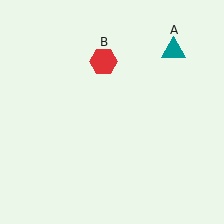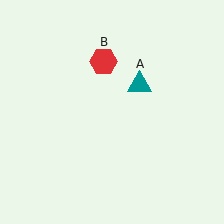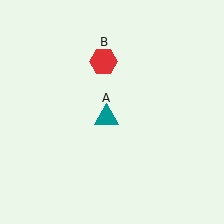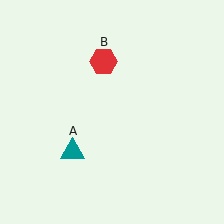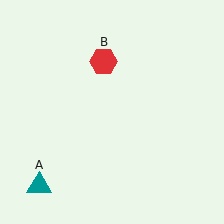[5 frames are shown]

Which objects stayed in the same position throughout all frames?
Red hexagon (object B) remained stationary.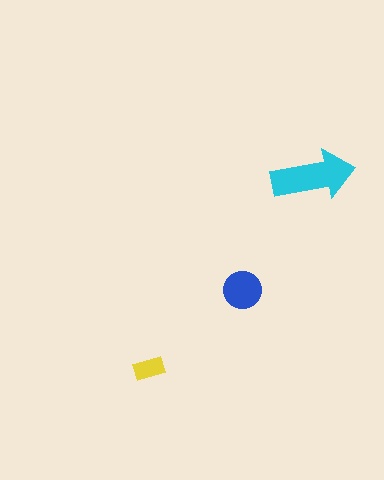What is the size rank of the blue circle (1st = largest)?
2nd.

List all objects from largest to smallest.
The cyan arrow, the blue circle, the yellow rectangle.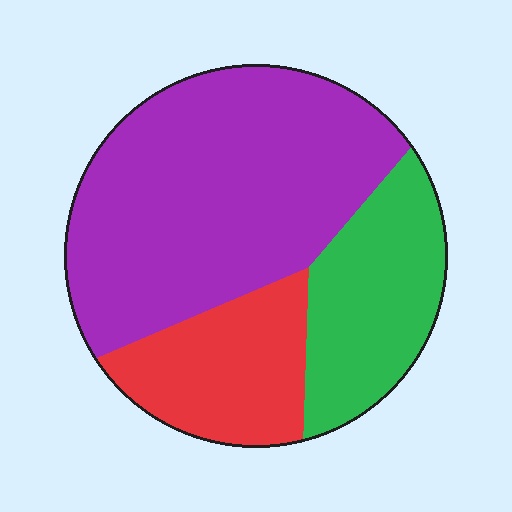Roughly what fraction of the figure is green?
Green covers around 25% of the figure.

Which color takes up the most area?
Purple, at roughly 55%.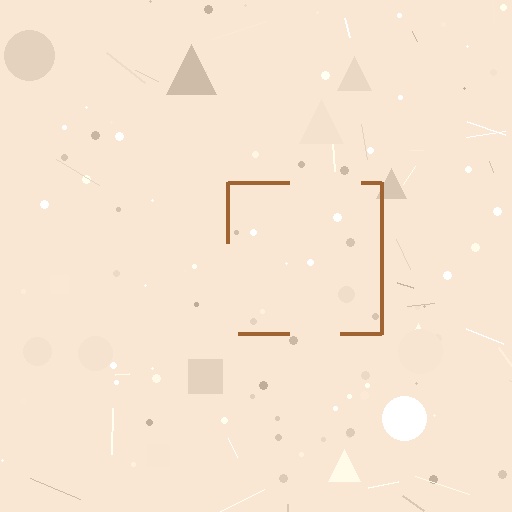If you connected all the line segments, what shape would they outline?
They would outline a square.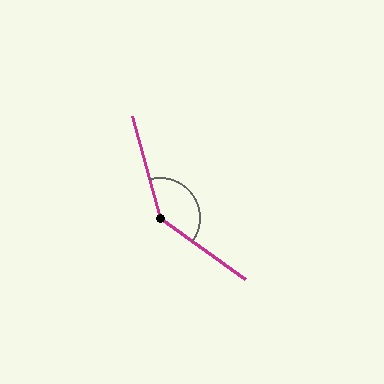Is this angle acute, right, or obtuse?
It is obtuse.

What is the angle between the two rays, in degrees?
Approximately 141 degrees.